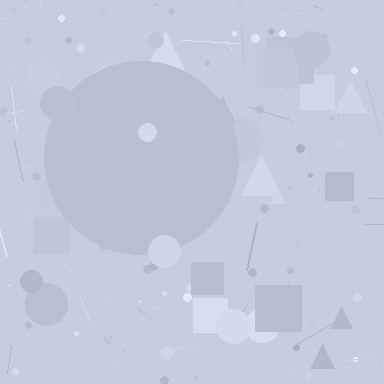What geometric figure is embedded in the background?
A circle is embedded in the background.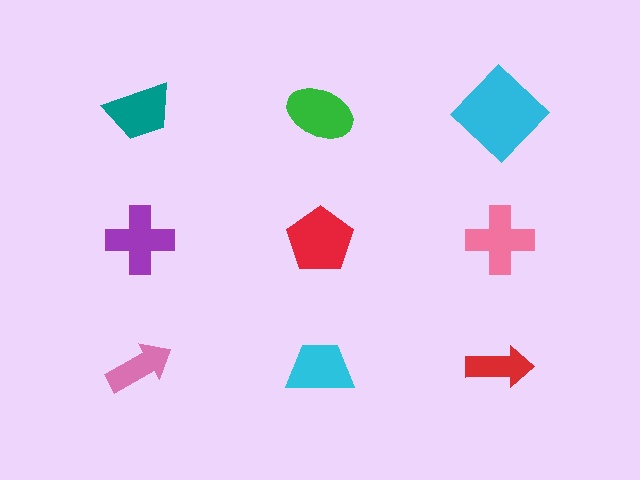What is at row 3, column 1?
A pink arrow.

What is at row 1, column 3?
A cyan diamond.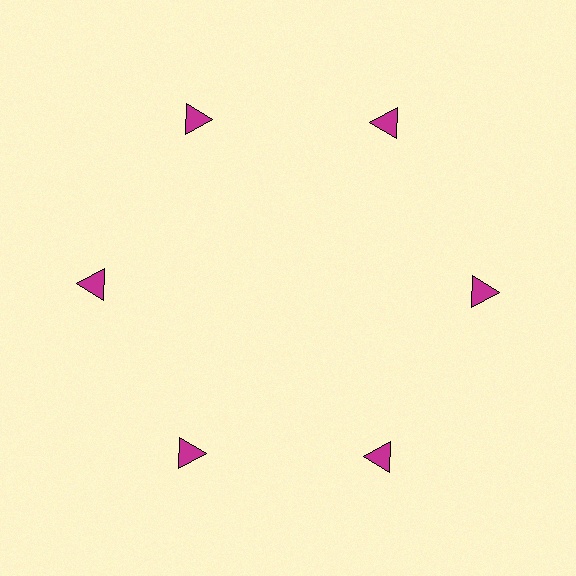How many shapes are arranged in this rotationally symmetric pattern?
There are 6 shapes, arranged in 6 groups of 1.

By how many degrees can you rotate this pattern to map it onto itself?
The pattern maps onto itself every 60 degrees of rotation.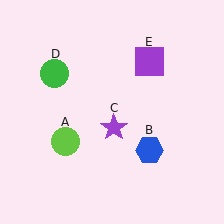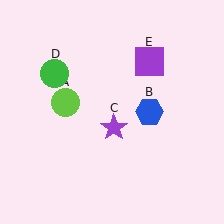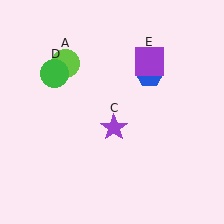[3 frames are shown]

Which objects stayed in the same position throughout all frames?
Purple star (object C) and green circle (object D) and purple square (object E) remained stationary.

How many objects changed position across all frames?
2 objects changed position: lime circle (object A), blue hexagon (object B).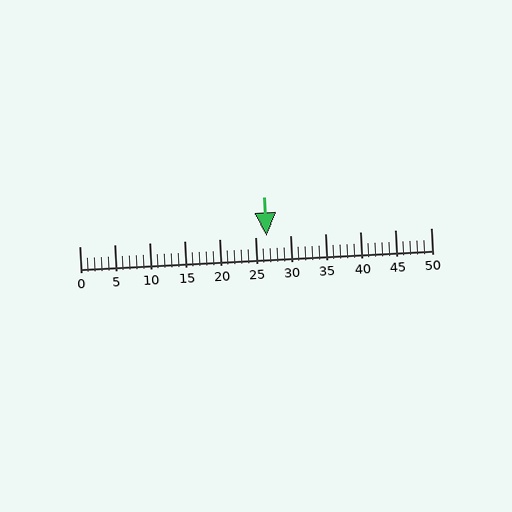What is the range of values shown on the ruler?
The ruler shows values from 0 to 50.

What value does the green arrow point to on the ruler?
The green arrow points to approximately 27.